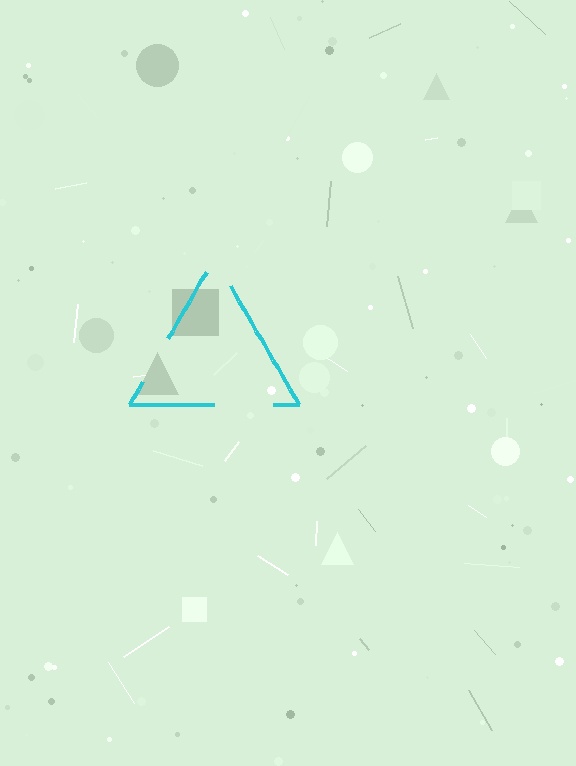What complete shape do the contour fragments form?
The contour fragments form a triangle.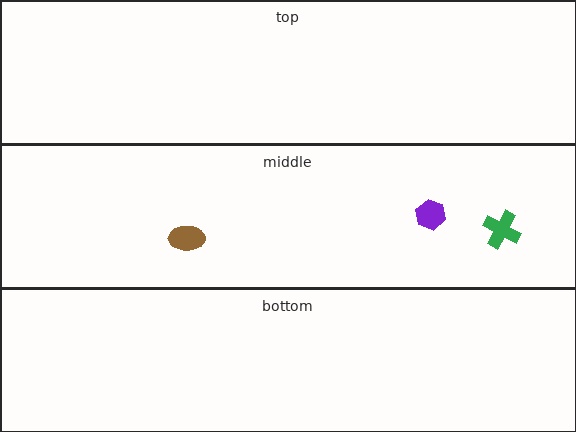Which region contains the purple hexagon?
The middle region.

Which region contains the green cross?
The middle region.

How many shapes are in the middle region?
3.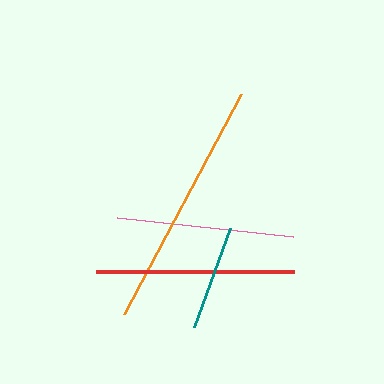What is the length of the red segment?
The red segment is approximately 197 pixels long.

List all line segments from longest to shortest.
From longest to shortest: orange, red, pink, teal.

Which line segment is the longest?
The orange line is the longest at approximately 249 pixels.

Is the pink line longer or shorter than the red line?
The red line is longer than the pink line.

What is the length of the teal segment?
The teal segment is approximately 105 pixels long.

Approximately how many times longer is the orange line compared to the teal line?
The orange line is approximately 2.4 times the length of the teal line.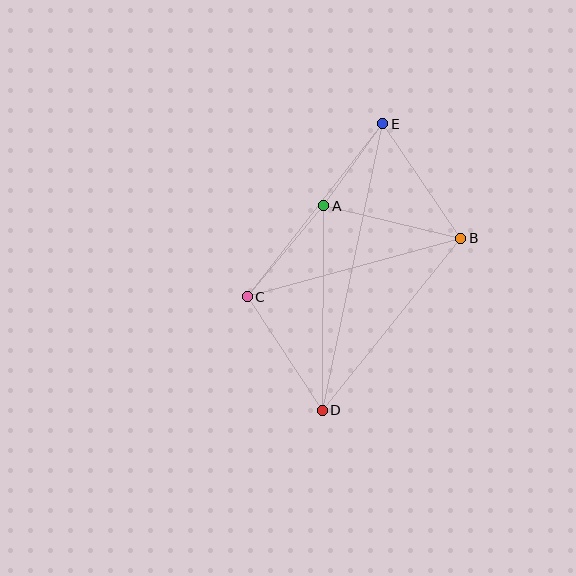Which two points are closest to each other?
Points A and E are closest to each other.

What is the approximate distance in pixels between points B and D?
The distance between B and D is approximately 221 pixels.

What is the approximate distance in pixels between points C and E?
The distance between C and E is approximately 220 pixels.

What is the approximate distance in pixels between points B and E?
The distance between B and E is approximately 139 pixels.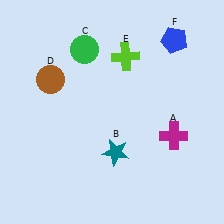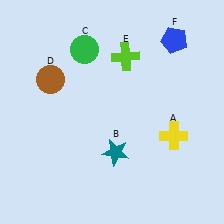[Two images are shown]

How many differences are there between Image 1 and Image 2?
There is 1 difference between the two images.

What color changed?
The cross (A) changed from magenta in Image 1 to yellow in Image 2.